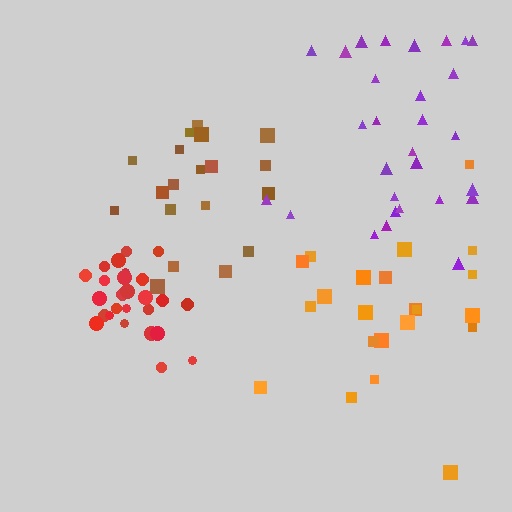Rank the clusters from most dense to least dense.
red, brown, purple, orange.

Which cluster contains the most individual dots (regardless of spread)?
Purple (29).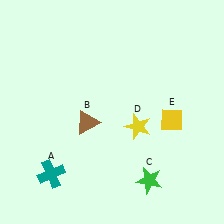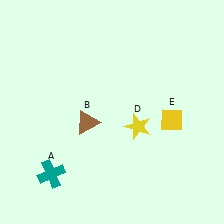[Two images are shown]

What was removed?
The green star (C) was removed in Image 2.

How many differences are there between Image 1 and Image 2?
There is 1 difference between the two images.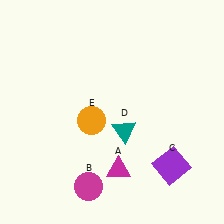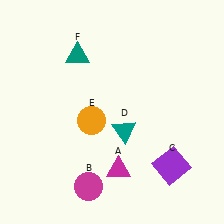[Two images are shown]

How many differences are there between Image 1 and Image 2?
There is 1 difference between the two images.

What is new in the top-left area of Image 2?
A teal triangle (F) was added in the top-left area of Image 2.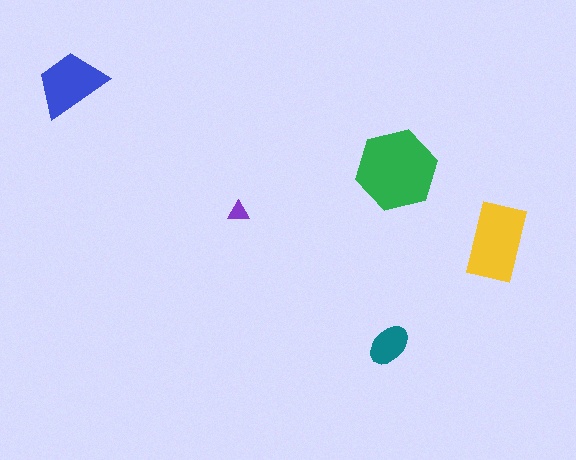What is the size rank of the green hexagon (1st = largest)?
1st.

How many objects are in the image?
There are 5 objects in the image.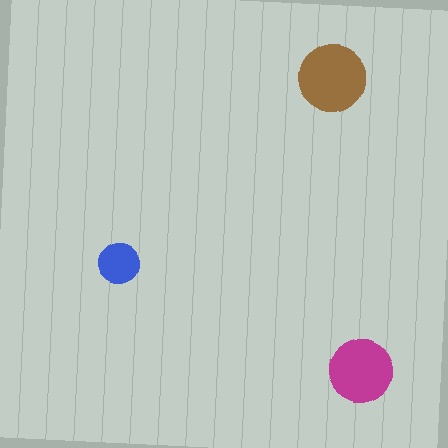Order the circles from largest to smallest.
the brown one, the magenta one, the blue one.